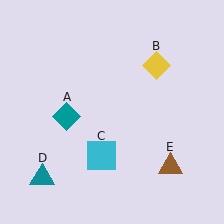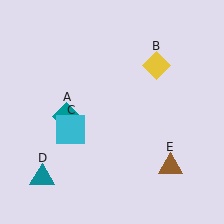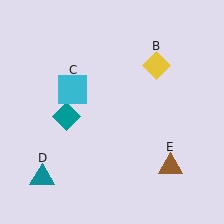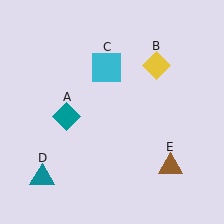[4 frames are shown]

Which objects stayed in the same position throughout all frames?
Teal diamond (object A) and yellow diamond (object B) and teal triangle (object D) and brown triangle (object E) remained stationary.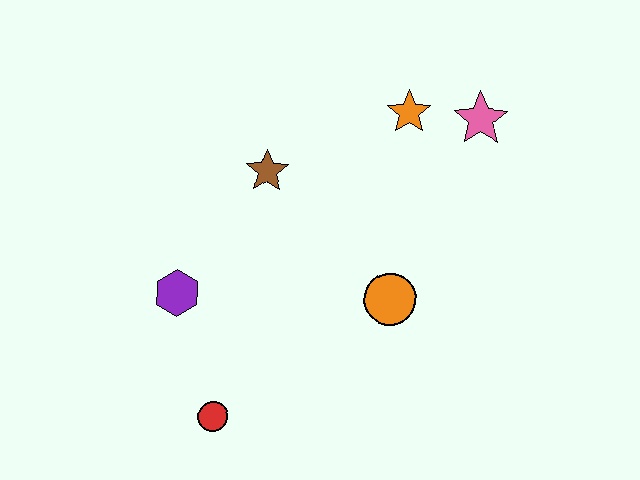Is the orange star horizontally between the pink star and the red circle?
Yes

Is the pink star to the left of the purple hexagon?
No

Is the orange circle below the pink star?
Yes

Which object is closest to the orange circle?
The brown star is closest to the orange circle.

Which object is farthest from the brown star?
The red circle is farthest from the brown star.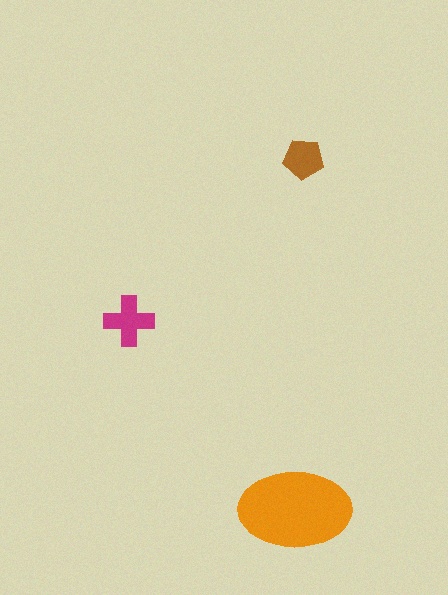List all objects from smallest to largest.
The brown pentagon, the magenta cross, the orange ellipse.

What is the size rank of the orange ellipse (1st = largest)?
1st.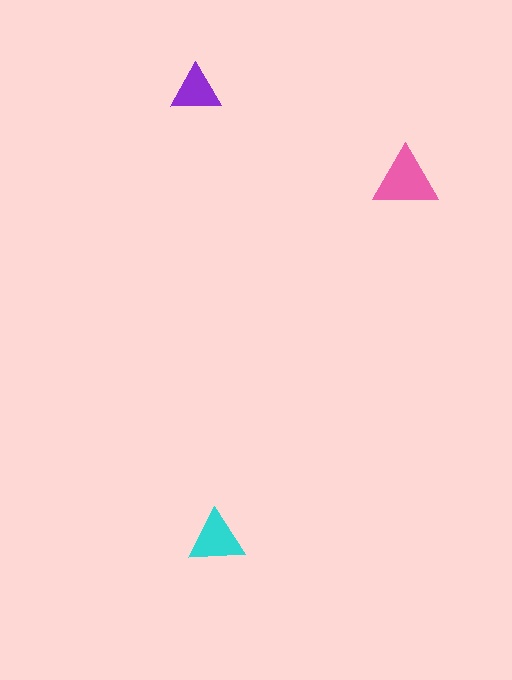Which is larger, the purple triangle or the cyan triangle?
The cyan one.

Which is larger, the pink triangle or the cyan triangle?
The pink one.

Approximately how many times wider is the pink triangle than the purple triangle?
About 1.5 times wider.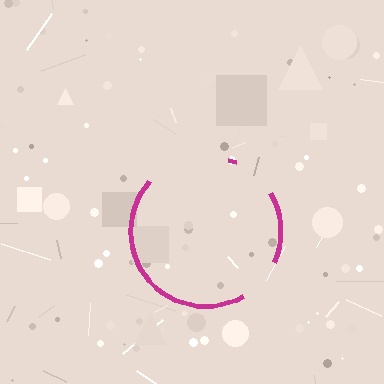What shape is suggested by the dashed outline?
The dashed outline suggests a circle.